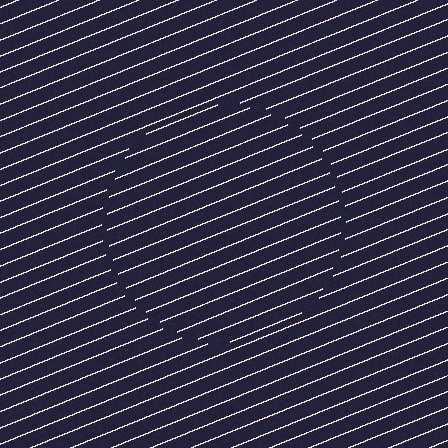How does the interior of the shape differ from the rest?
The interior of the shape contains the same grating, shifted by half a period — the contour is defined by the phase discontinuity where line-ends from the inner and outer gratings abut.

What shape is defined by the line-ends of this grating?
An illusory circle. The interior of the shape contains the same grating, shifted by half a period — the contour is defined by the phase discontinuity where line-ends from the inner and outer gratings abut.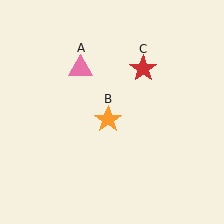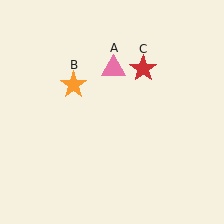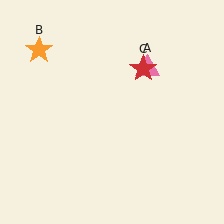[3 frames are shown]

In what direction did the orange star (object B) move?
The orange star (object B) moved up and to the left.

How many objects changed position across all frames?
2 objects changed position: pink triangle (object A), orange star (object B).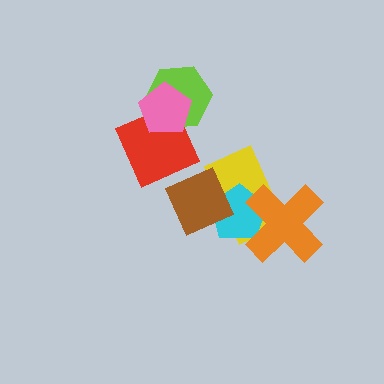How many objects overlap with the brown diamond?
3 objects overlap with the brown diamond.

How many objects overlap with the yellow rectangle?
3 objects overlap with the yellow rectangle.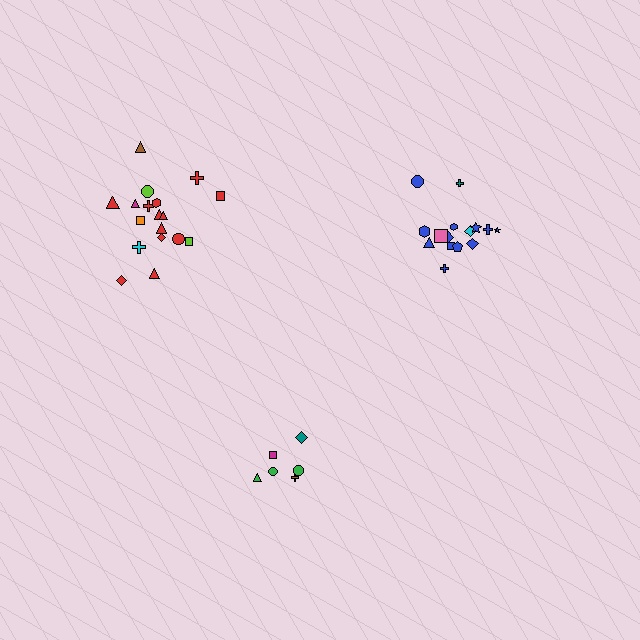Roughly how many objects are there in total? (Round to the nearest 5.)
Roughly 40 objects in total.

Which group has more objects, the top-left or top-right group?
The top-left group.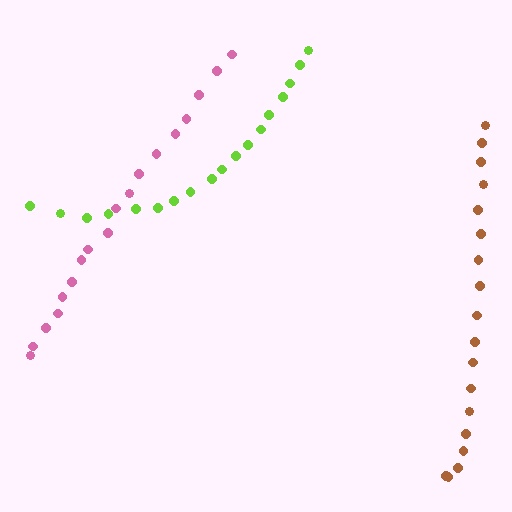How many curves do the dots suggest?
There are 3 distinct paths.